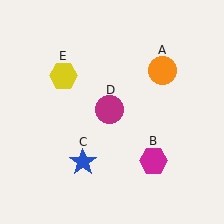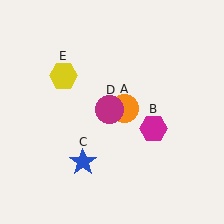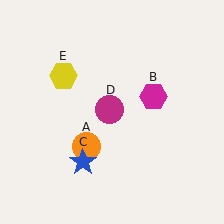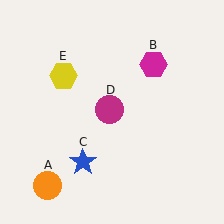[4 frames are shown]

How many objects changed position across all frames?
2 objects changed position: orange circle (object A), magenta hexagon (object B).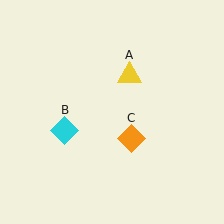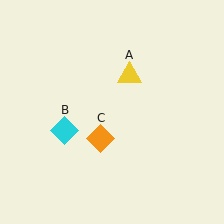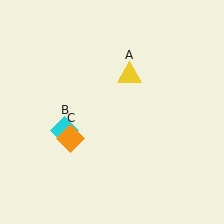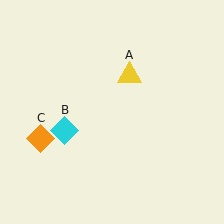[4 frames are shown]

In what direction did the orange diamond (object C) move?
The orange diamond (object C) moved left.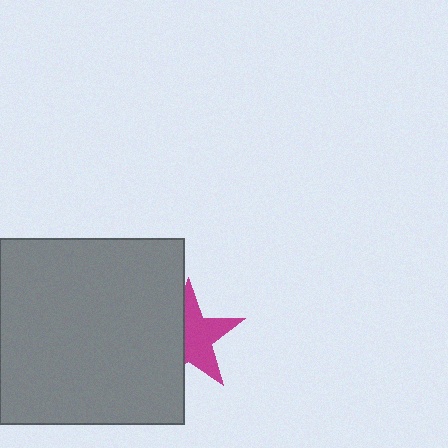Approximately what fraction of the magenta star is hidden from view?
Roughly 44% of the magenta star is hidden behind the gray square.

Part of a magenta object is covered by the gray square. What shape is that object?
It is a star.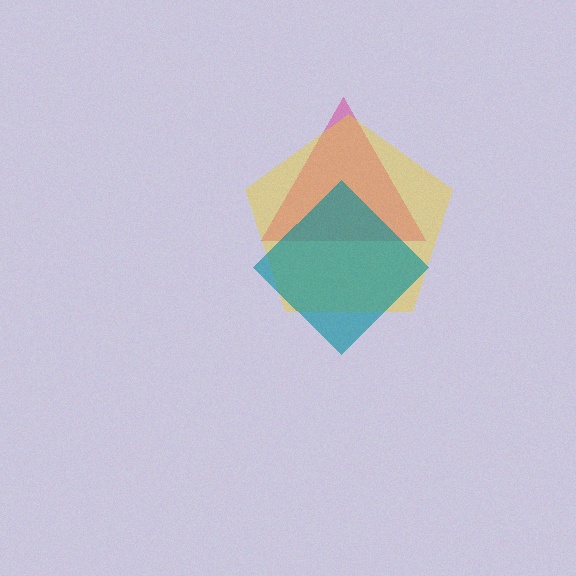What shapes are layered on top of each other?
The layered shapes are: a magenta triangle, a yellow pentagon, a teal diamond.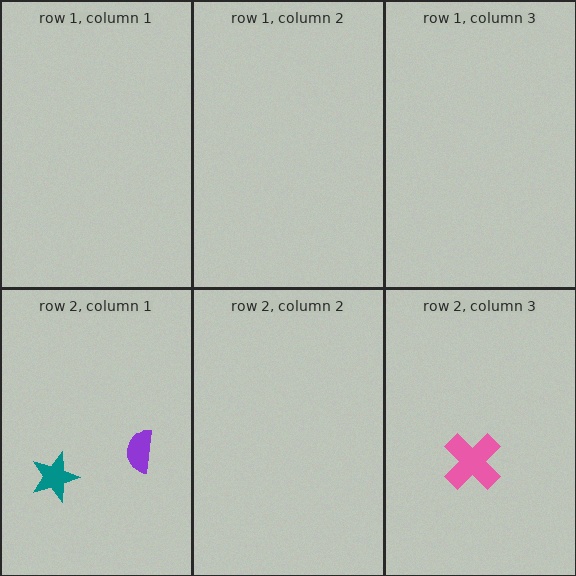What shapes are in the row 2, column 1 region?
The teal star, the purple semicircle.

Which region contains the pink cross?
The row 2, column 3 region.